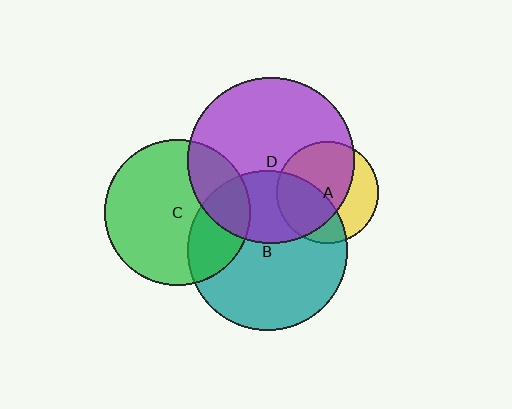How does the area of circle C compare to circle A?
Approximately 2.1 times.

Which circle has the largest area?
Circle D (purple).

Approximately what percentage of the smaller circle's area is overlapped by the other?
Approximately 25%.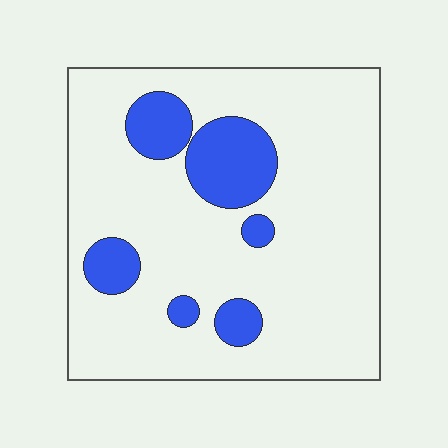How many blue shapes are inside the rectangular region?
6.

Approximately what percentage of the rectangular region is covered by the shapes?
Approximately 15%.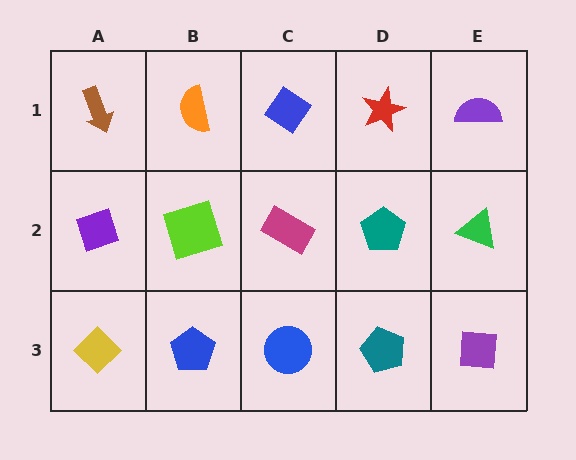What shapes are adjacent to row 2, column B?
An orange semicircle (row 1, column B), a blue pentagon (row 3, column B), a purple diamond (row 2, column A), a magenta rectangle (row 2, column C).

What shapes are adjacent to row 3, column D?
A teal pentagon (row 2, column D), a blue circle (row 3, column C), a purple square (row 3, column E).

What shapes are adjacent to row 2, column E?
A purple semicircle (row 1, column E), a purple square (row 3, column E), a teal pentagon (row 2, column D).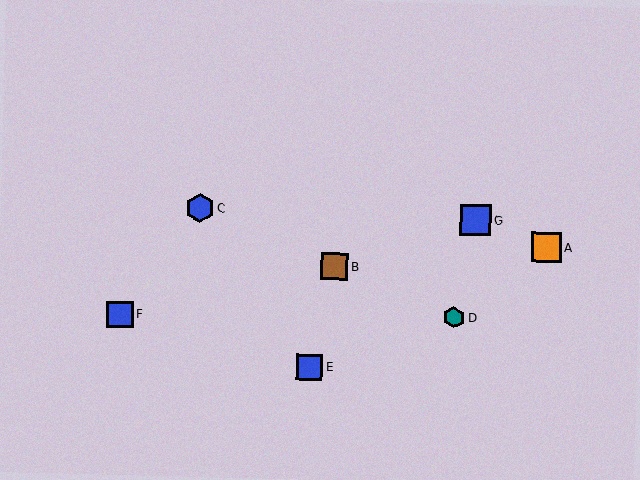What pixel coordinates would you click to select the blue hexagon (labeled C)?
Click at (200, 208) to select the blue hexagon C.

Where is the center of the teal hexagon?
The center of the teal hexagon is at (454, 317).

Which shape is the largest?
The blue square (labeled G) is the largest.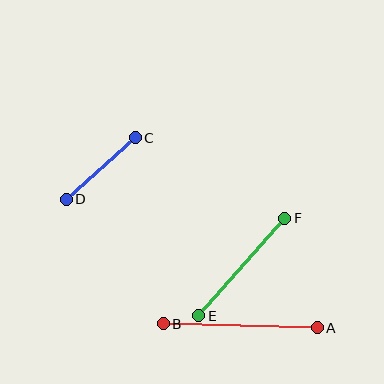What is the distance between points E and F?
The distance is approximately 130 pixels.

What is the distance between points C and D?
The distance is approximately 92 pixels.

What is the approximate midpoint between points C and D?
The midpoint is at approximately (101, 169) pixels.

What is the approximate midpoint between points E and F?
The midpoint is at approximately (242, 267) pixels.